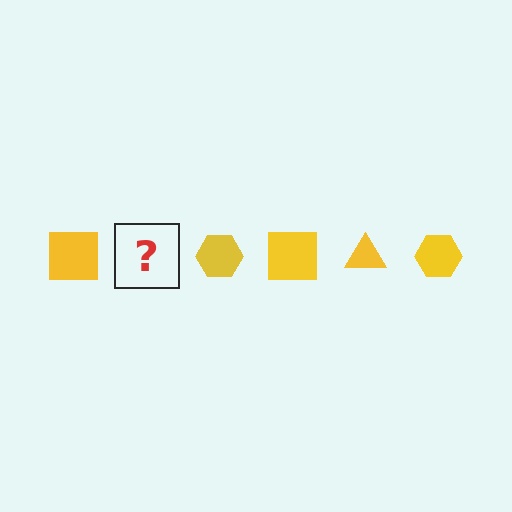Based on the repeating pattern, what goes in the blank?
The blank should be a yellow triangle.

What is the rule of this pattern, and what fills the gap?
The rule is that the pattern cycles through square, triangle, hexagon shapes in yellow. The gap should be filled with a yellow triangle.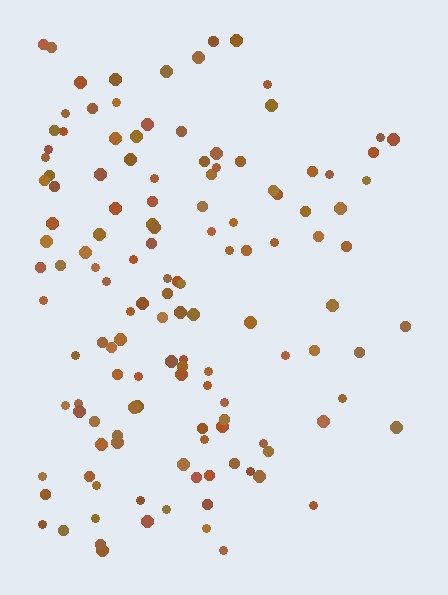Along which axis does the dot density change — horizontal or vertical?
Horizontal.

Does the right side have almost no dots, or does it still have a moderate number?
Still a moderate number, just noticeably fewer than the left.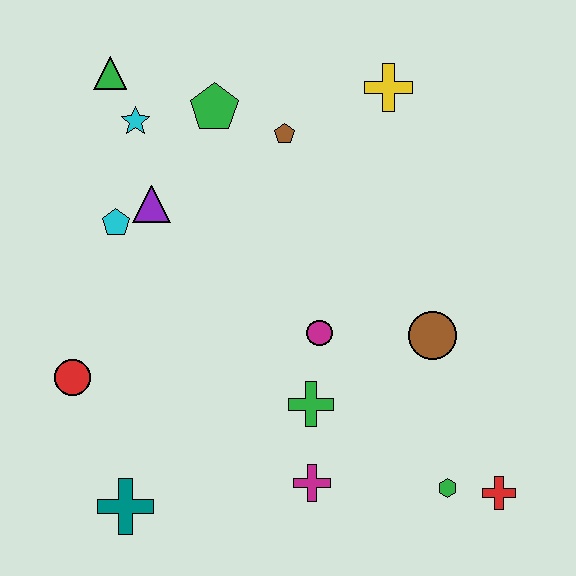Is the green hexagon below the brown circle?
Yes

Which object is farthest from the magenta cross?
The green triangle is farthest from the magenta cross.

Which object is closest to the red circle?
The teal cross is closest to the red circle.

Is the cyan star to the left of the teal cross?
No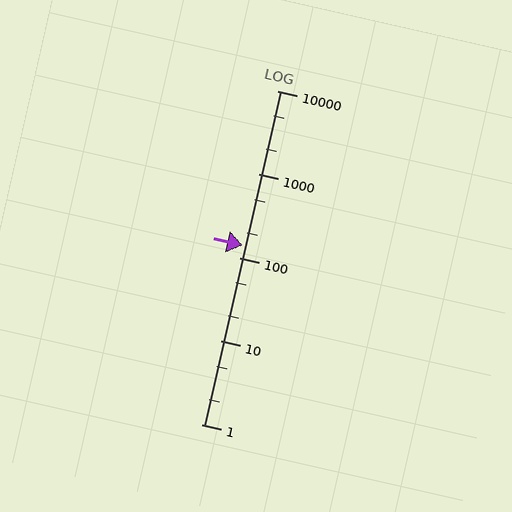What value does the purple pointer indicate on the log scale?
The pointer indicates approximately 140.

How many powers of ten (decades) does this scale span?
The scale spans 4 decades, from 1 to 10000.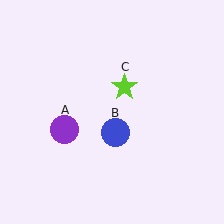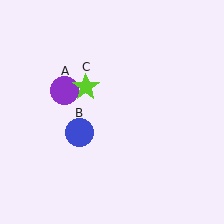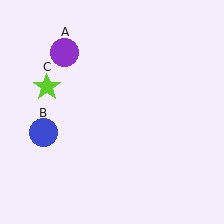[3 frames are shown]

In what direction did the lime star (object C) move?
The lime star (object C) moved left.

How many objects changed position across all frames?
3 objects changed position: purple circle (object A), blue circle (object B), lime star (object C).